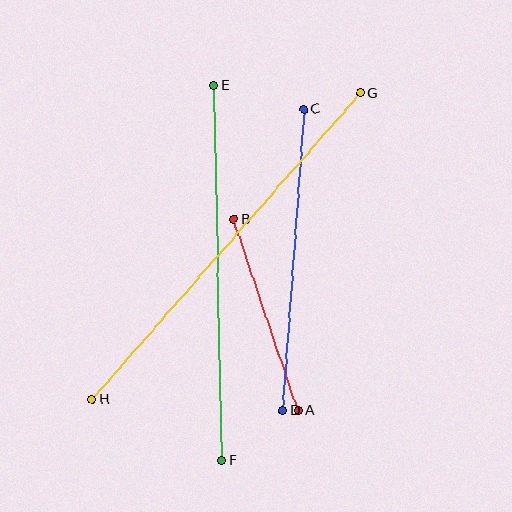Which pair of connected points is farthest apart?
Points G and H are farthest apart.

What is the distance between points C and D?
The distance is approximately 303 pixels.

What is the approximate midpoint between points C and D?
The midpoint is at approximately (293, 260) pixels.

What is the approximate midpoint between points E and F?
The midpoint is at approximately (218, 273) pixels.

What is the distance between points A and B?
The distance is approximately 202 pixels.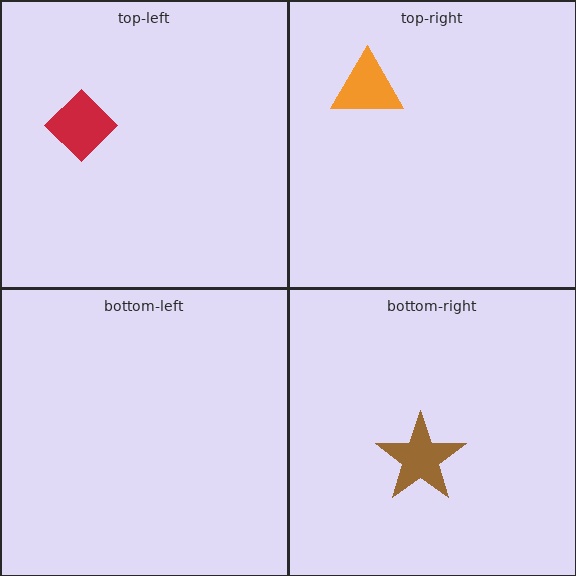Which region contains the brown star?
The bottom-right region.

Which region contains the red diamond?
The top-left region.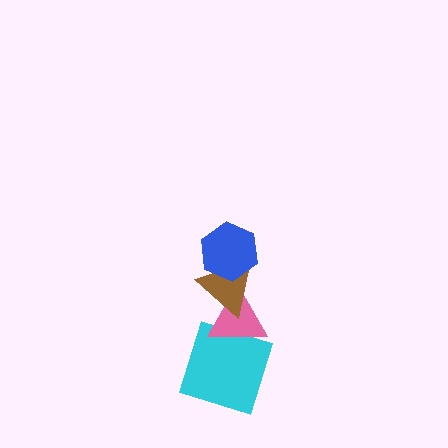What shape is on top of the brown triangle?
The blue hexagon is on top of the brown triangle.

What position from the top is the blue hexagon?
The blue hexagon is 1st from the top.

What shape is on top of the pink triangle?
The brown triangle is on top of the pink triangle.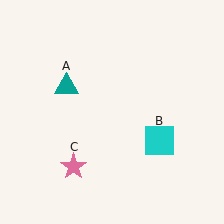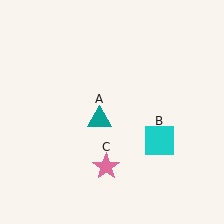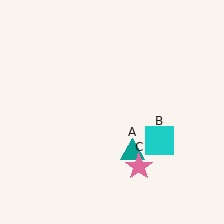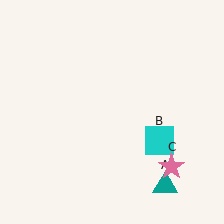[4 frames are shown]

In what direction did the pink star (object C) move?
The pink star (object C) moved right.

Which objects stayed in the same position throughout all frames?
Cyan square (object B) remained stationary.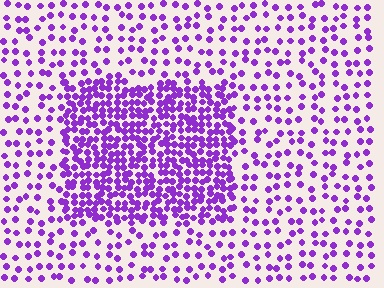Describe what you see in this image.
The image contains small purple elements arranged at two different densities. A rectangle-shaped region is visible where the elements are more densely packed than the surrounding area.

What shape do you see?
I see a rectangle.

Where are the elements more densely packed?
The elements are more densely packed inside the rectangle boundary.